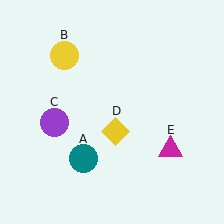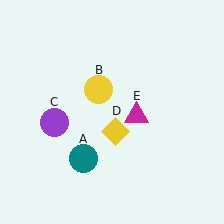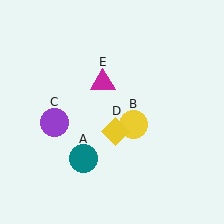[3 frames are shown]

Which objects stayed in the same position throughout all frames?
Teal circle (object A) and purple circle (object C) and yellow diamond (object D) remained stationary.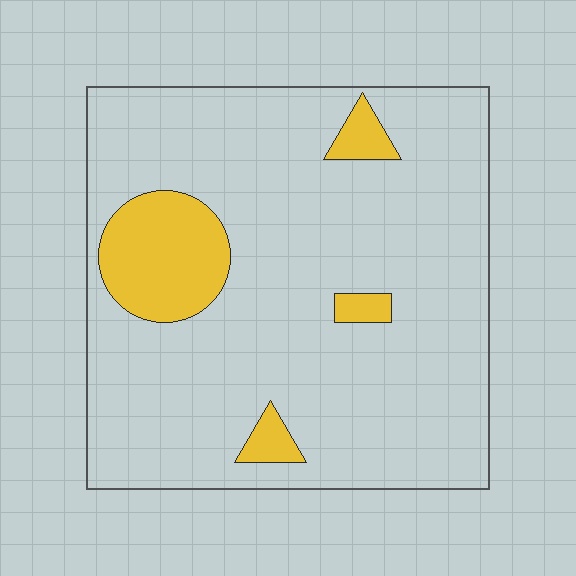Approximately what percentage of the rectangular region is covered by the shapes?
Approximately 15%.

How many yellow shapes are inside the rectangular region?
4.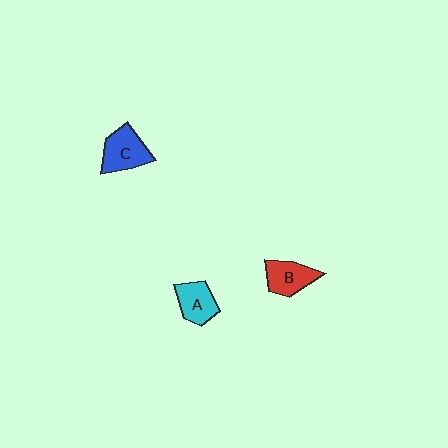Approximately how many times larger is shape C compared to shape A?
Approximately 1.2 times.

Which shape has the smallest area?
Shape A (cyan).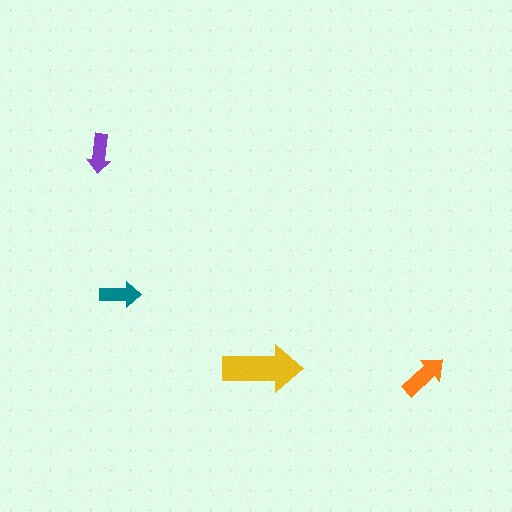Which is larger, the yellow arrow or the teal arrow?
The yellow one.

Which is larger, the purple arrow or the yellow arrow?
The yellow one.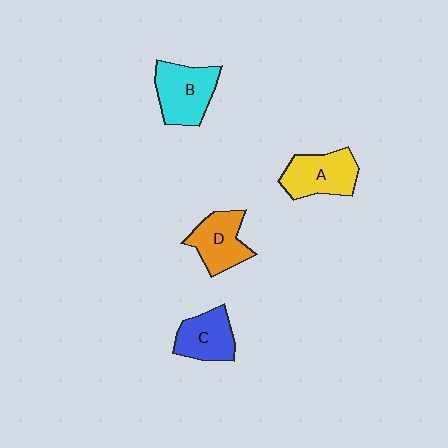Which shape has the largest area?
Shape B (cyan).